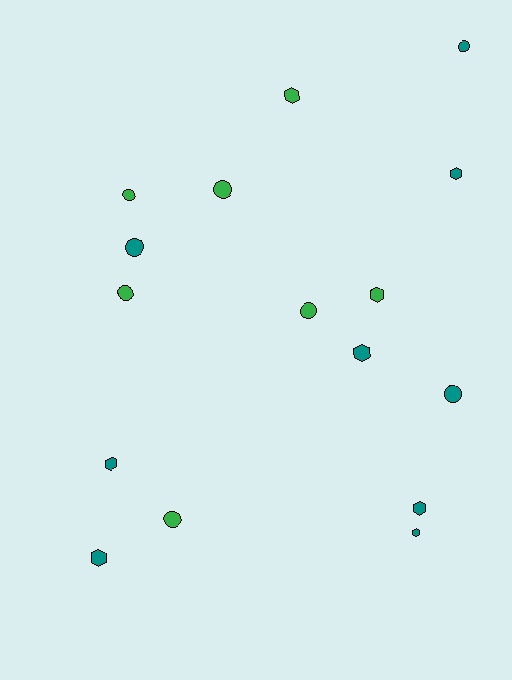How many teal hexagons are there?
There are 6 teal hexagons.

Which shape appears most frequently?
Circle, with 8 objects.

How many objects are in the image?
There are 16 objects.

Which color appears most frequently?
Teal, with 9 objects.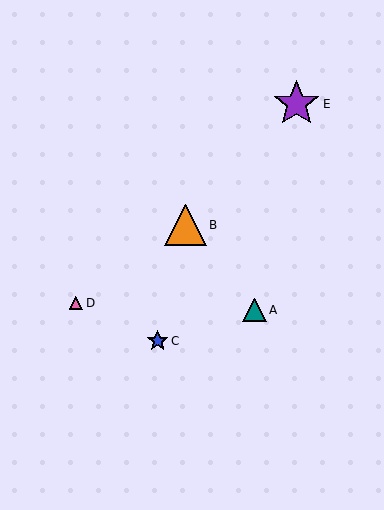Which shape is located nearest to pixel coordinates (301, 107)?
The purple star (labeled E) at (297, 104) is nearest to that location.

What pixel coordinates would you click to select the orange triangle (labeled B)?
Click at (185, 225) to select the orange triangle B.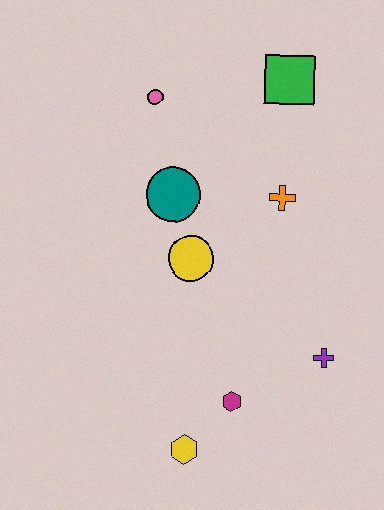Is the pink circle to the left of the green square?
Yes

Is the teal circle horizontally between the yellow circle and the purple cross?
No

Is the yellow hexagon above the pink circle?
No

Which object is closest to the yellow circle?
The teal circle is closest to the yellow circle.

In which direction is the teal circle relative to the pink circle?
The teal circle is below the pink circle.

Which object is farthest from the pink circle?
The yellow hexagon is farthest from the pink circle.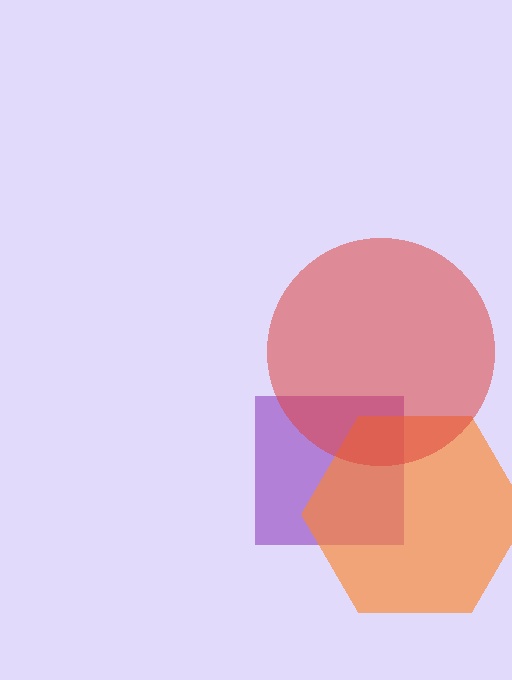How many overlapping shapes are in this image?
There are 3 overlapping shapes in the image.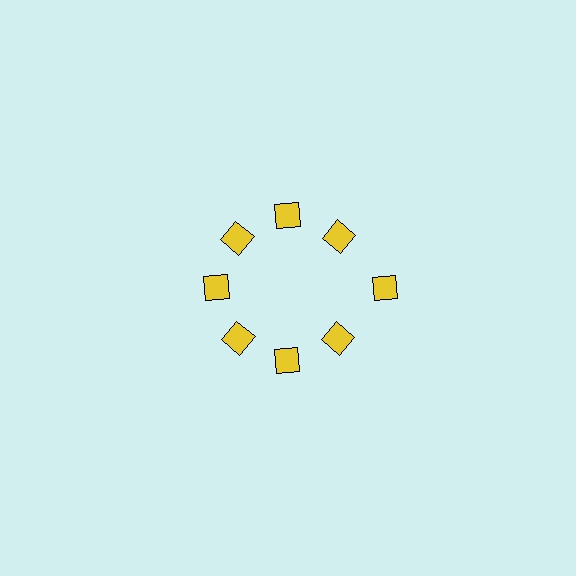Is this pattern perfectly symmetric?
No. The 8 yellow diamonds are arranged in a ring, but one element near the 3 o'clock position is pushed outward from the center, breaking the 8-fold rotational symmetry.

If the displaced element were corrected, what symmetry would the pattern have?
It would have 8-fold rotational symmetry — the pattern would map onto itself every 45 degrees.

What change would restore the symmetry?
The symmetry would be restored by moving it inward, back onto the ring so that all 8 diamonds sit at equal angles and equal distance from the center.